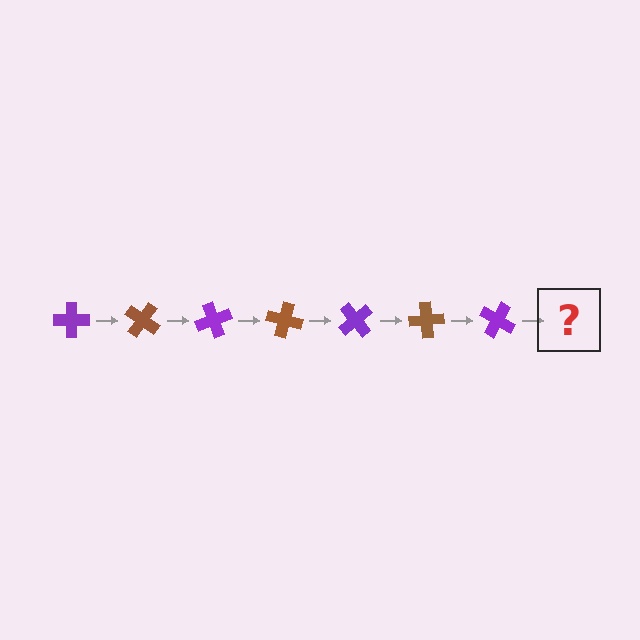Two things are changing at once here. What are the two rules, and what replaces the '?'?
The two rules are that it rotates 35 degrees each step and the color cycles through purple and brown. The '?' should be a brown cross, rotated 245 degrees from the start.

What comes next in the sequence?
The next element should be a brown cross, rotated 245 degrees from the start.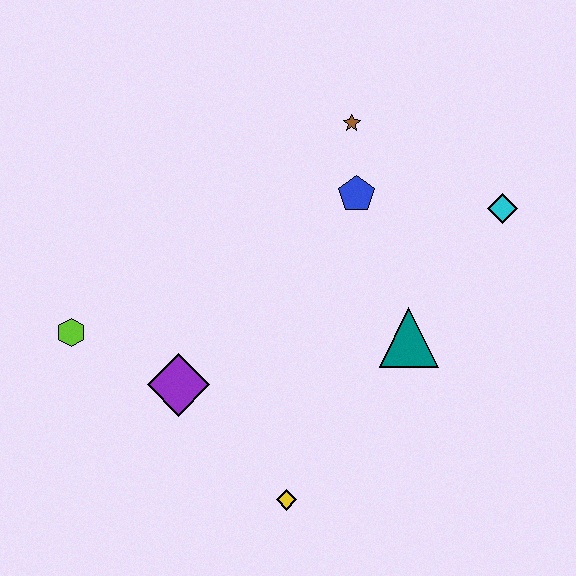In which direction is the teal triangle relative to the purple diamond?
The teal triangle is to the right of the purple diamond.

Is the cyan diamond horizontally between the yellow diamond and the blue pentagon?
No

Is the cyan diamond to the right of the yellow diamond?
Yes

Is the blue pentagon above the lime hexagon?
Yes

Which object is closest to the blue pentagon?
The brown star is closest to the blue pentagon.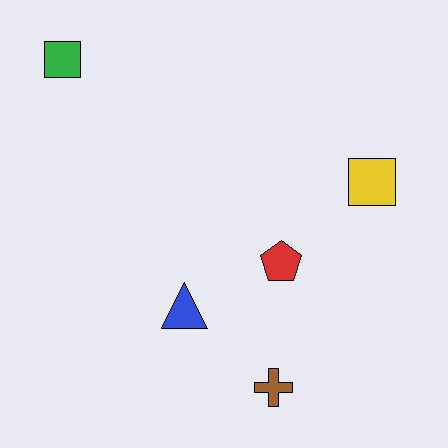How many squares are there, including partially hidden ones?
There are 2 squares.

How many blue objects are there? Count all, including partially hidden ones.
There is 1 blue object.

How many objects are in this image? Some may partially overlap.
There are 5 objects.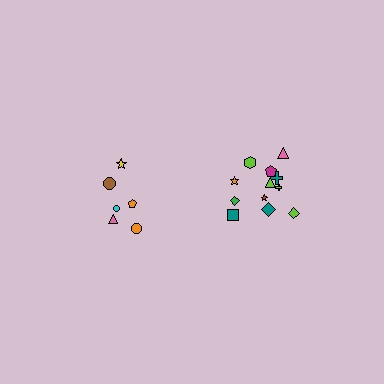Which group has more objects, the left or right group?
The right group.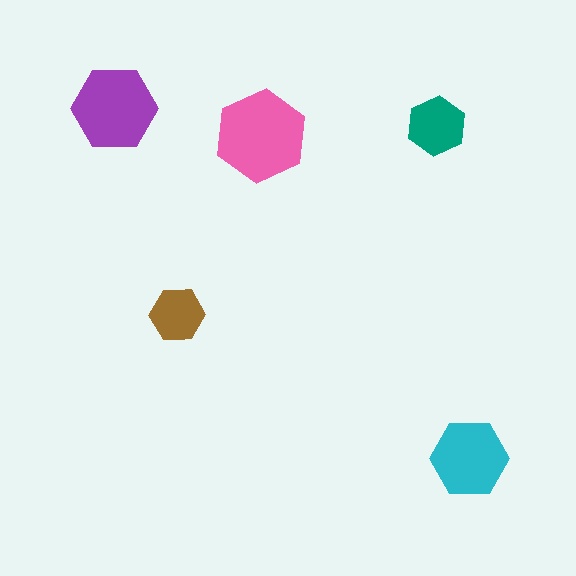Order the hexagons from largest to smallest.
the pink one, the purple one, the cyan one, the teal one, the brown one.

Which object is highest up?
The purple hexagon is topmost.